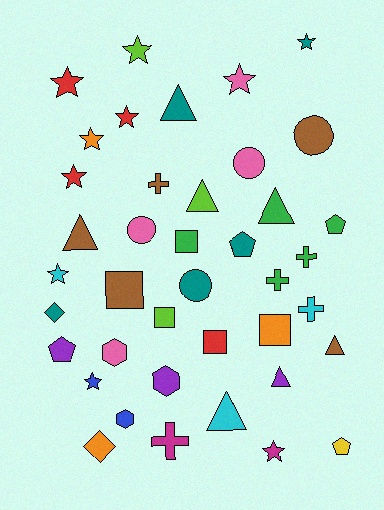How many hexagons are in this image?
There are 3 hexagons.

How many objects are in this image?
There are 40 objects.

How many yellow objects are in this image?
There is 1 yellow object.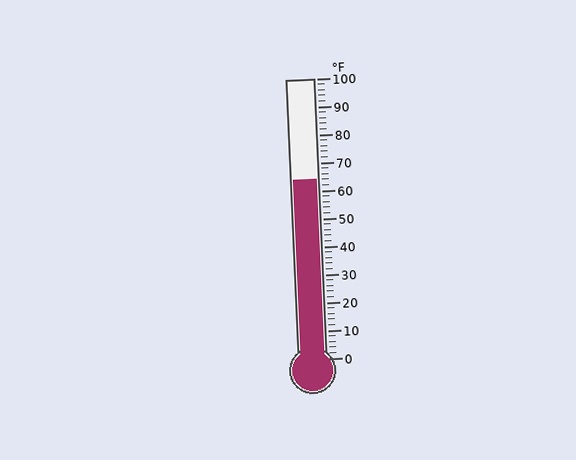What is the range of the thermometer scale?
The thermometer scale ranges from 0°F to 100°F.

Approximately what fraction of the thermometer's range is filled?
The thermometer is filled to approximately 65% of its range.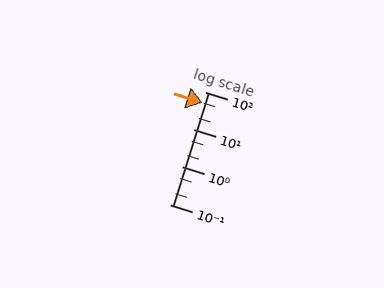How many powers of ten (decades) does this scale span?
The scale spans 3 decades, from 0.1 to 100.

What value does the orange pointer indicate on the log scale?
The pointer indicates approximately 51.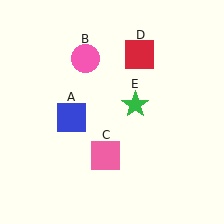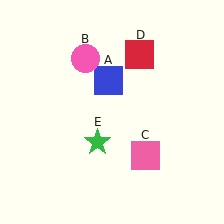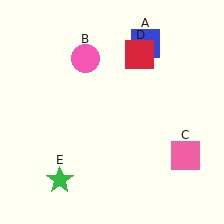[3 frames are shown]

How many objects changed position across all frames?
3 objects changed position: blue square (object A), pink square (object C), green star (object E).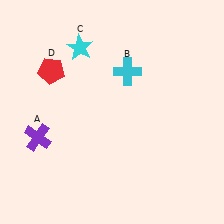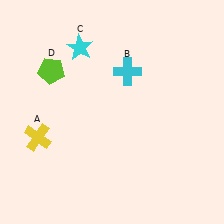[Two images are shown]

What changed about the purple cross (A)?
In Image 1, A is purple. In Image 2, it changed to yellow.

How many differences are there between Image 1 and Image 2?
There are 2 differences between the two images.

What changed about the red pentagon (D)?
In Image 1, D is red. In Image 2, it changed to lime.